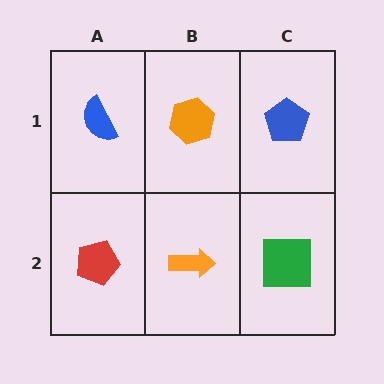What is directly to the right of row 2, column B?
A green square.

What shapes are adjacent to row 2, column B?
An orange hexagon (row 1, column B), a red pentagon (row 2, column A), a green square (row 2, column C).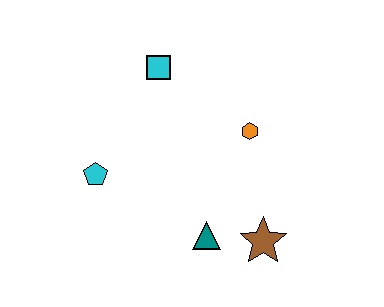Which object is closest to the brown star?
The teal triangle is closest to the brown star.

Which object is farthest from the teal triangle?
The cyan square is farthest from the teal triangle.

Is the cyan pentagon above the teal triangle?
Yes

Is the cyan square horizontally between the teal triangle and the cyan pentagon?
Yes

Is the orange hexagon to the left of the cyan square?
No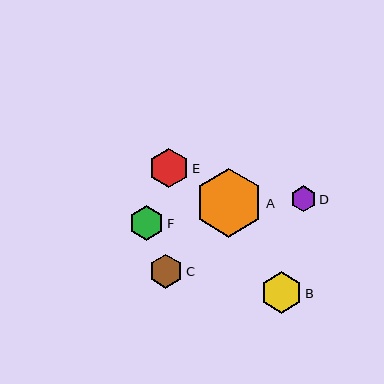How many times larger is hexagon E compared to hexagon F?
Hexagon E is approximately 1.1 times the size of hexagon F.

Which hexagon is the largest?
Hexagon A is the largest with a size of approximately 69 pixels.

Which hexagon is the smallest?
Hexagon D is the smallest with a size of approximately 26 pixels.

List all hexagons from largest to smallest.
From largest to smallest: A, B, E, F, C, D.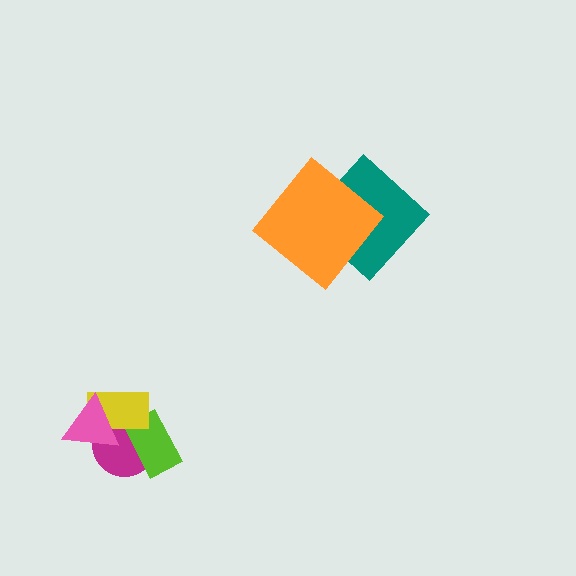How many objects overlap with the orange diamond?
1 object overlaps with the orange diamond.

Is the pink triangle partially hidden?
No, no other shape covers it.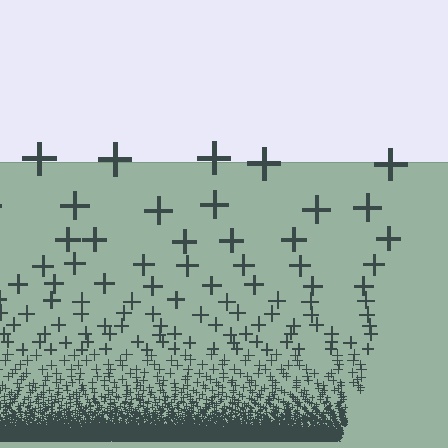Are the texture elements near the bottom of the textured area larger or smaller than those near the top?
Smaller. The gradient is inverted — elements near the bottom are smaller and denser.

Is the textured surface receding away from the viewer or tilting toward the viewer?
The surface appears to tilt toward the viewer. Texture elements get larger and sparser toward the top.